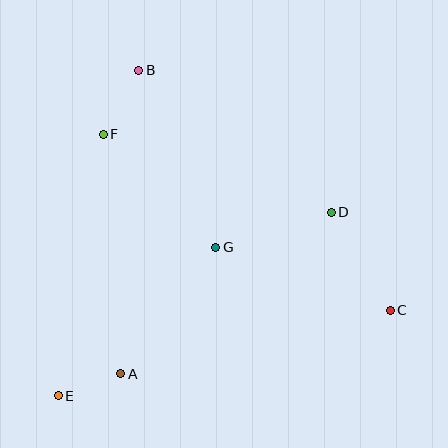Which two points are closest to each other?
Points A and E are closest to each other.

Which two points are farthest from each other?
Points B and C are farthest from each other.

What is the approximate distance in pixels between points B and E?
The distance between B and E is approximately 336 pixels.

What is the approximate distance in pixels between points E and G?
The distance between E and G is approximately 216 pixels.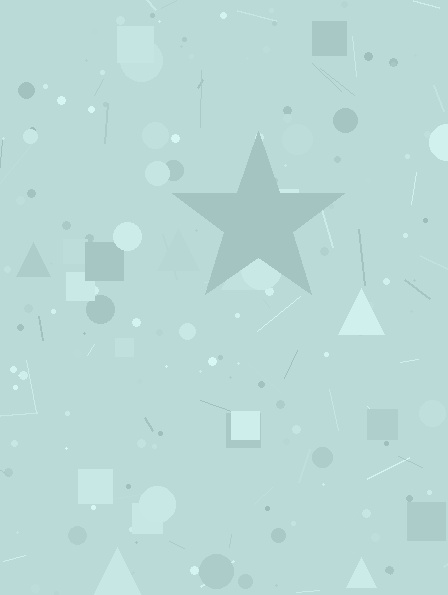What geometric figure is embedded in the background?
A star is embedded in the background.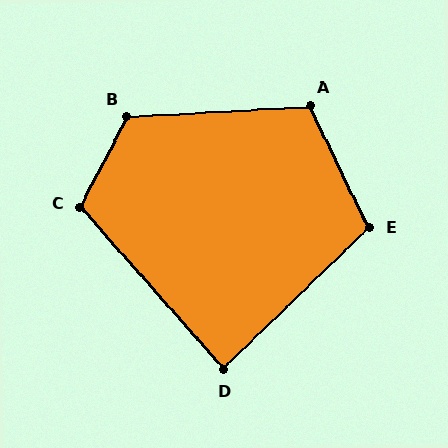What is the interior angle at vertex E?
Approximately 108 degrees (obtuse).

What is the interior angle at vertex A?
Approximately 113 degrees (obtuse).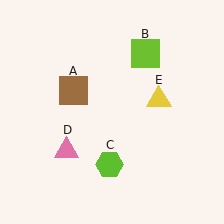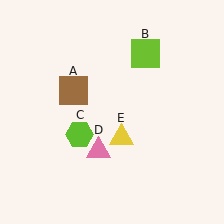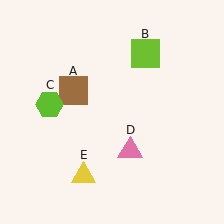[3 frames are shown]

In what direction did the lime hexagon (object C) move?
The lime hexagon (object C) moved up and to the left.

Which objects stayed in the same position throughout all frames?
Brown square (object A) and lime square (object B) remained stationary.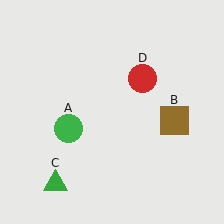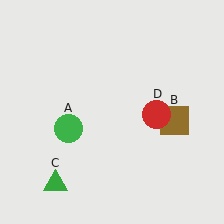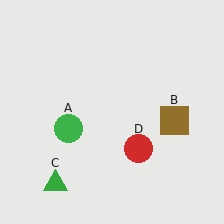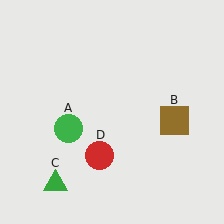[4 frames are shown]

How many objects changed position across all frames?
1 object changed position: red circle (object D).